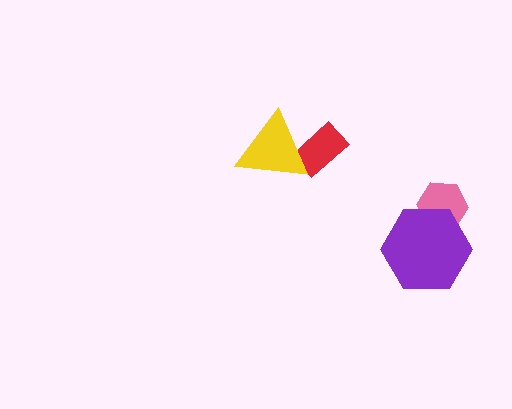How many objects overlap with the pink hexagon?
1 object overlaps with the pink hexagon.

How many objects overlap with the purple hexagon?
1 object overlaps with the purple hexagon.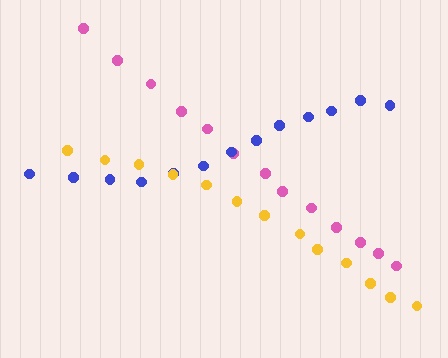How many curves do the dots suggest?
There are 3 distinct paths.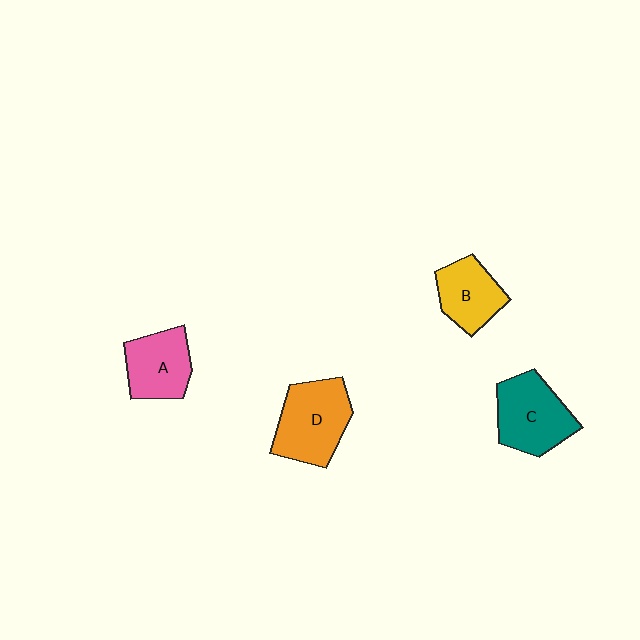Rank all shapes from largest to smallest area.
From largest to smallest: D (orange), C (teal), A (pink), B (yellow).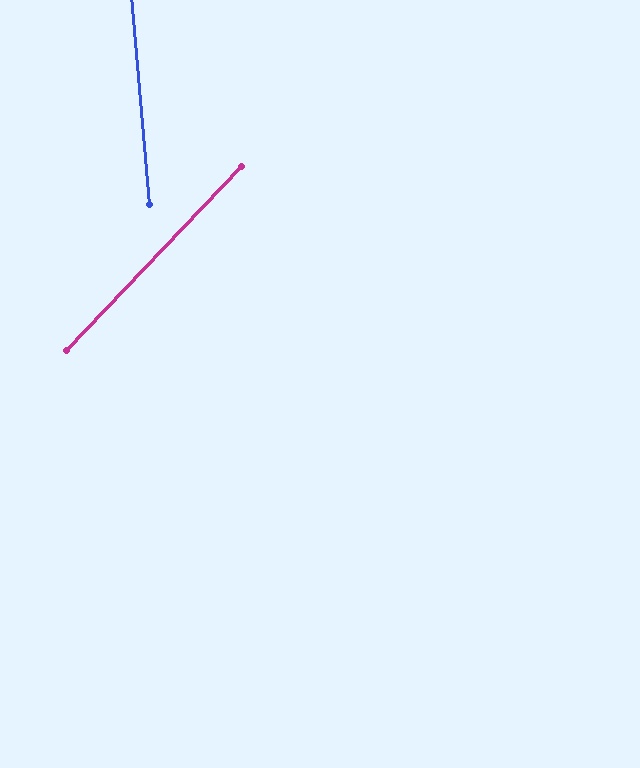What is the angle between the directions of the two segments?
Approximately 48 degrees.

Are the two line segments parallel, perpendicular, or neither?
Neither parallel nor perpendicular — they differ by about 48°.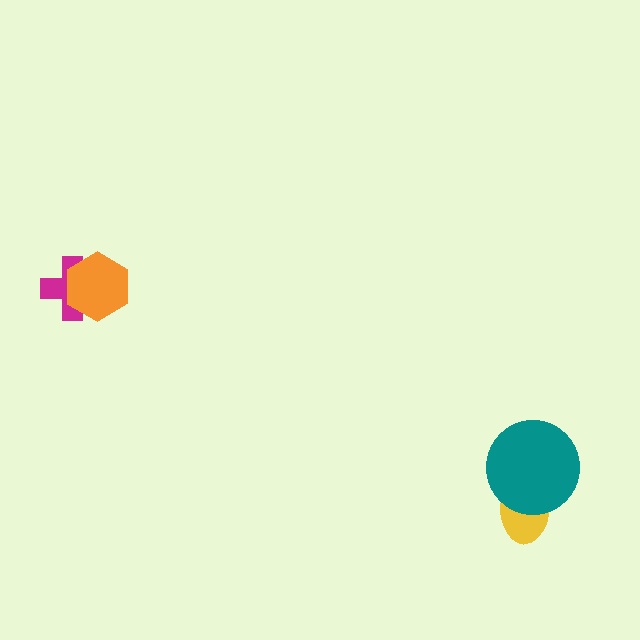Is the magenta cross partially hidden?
Yes, it is partially covered by another shape.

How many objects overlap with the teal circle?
1 object overlaps with the teal circle.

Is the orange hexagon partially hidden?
No, no other shape covers it.